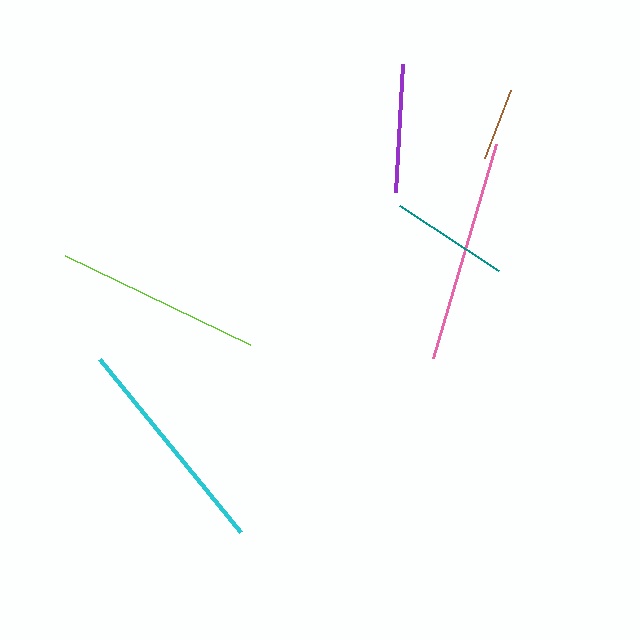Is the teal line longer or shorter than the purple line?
The purple line is longer than the teal line.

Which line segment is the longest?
The cyan line is the longest at approximately 224 pixels.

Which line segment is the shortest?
The brown line is the shortest at approximately 73 pixels.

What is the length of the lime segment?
The lime segment is approximately 205 pixels long.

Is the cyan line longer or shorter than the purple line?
The cyan line is longer than the purple line.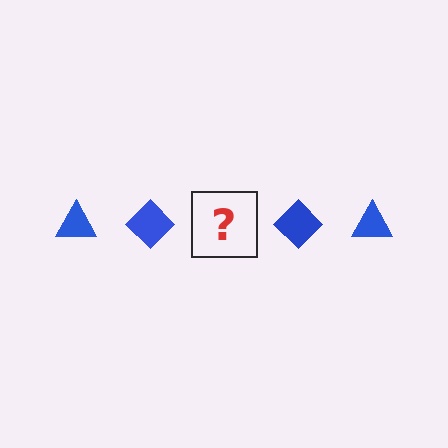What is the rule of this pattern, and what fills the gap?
The rule is that the pattern cycles through triangle, diamond shapes in blue. The gap should be filled with a blue triangle.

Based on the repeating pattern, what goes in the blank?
The blank should be a blue triangle.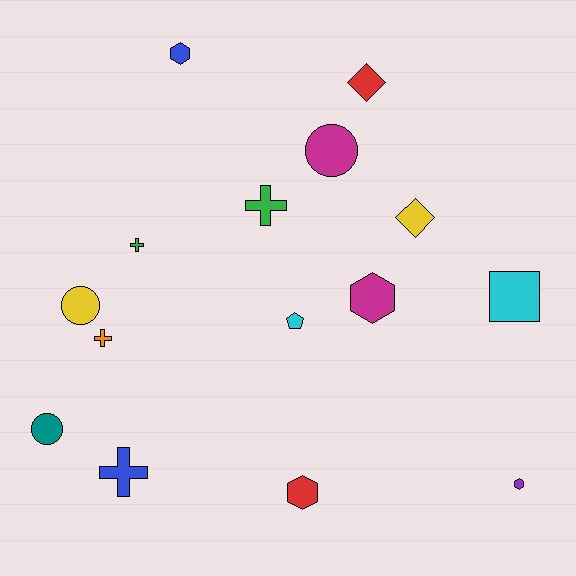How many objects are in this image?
There are 15 objects.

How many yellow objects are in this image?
There are 2 yellow objects.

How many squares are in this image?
There is 1 square.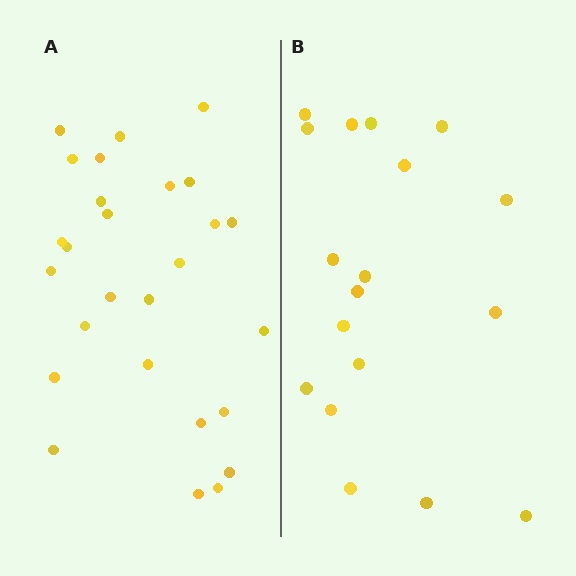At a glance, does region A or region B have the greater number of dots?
Region A (the left region) has more dots.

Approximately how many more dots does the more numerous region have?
Region A has roughly 8 or so more dots than region B.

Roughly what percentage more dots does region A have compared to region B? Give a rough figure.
About 50% more.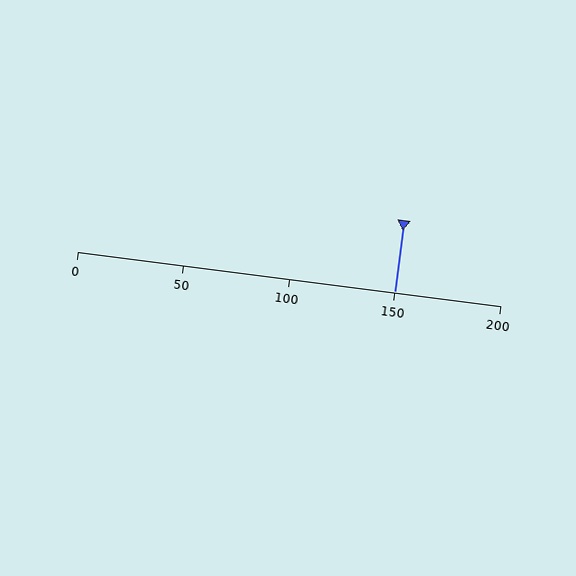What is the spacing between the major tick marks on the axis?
The major ticks are spaced 50 apart.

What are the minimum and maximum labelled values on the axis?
The axis runs from 0 to 200.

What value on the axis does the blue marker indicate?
The marker indicates approximately 150.